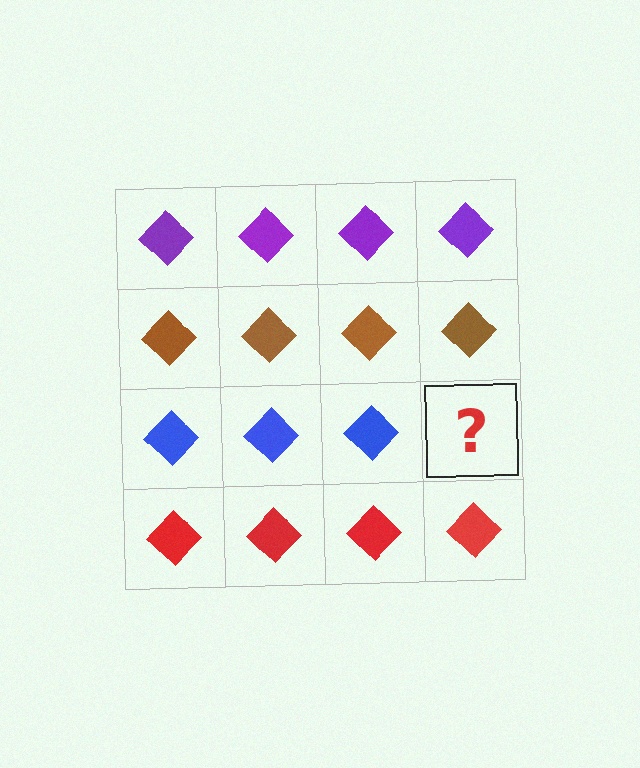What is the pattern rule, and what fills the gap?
The rule is that each row has a consistent color. The gap should be filled with a blue diamond.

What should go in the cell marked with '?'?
The missing cell should contain a blue diamond.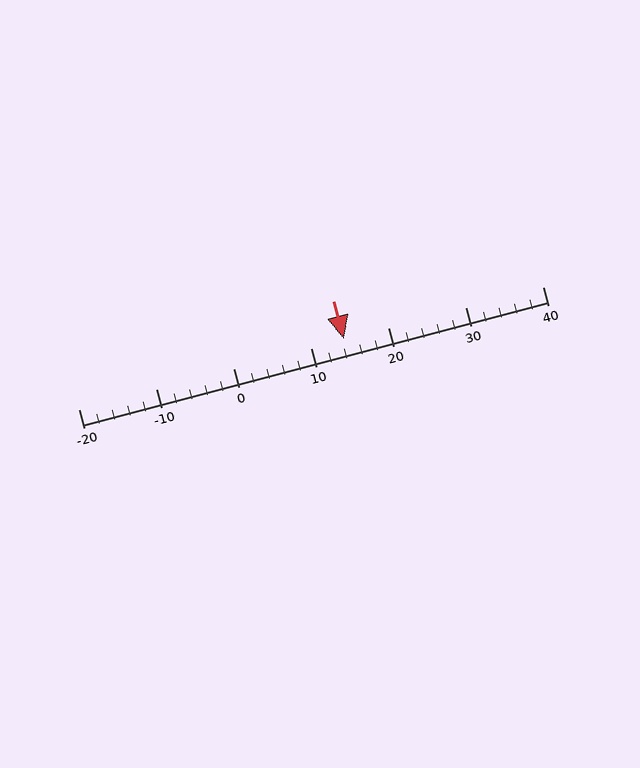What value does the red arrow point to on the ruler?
The red arrow points to approximately 14.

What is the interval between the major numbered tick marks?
The major tick marks are spaced 10 units apart.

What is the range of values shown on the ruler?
The ruler shows values from -20 to 40.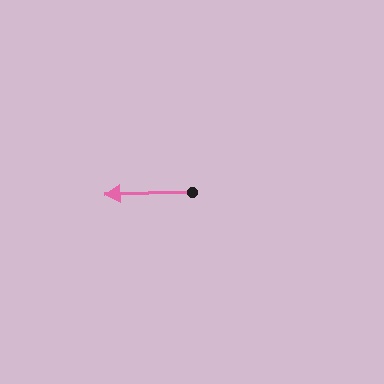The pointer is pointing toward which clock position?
Roughly 9 o'clock.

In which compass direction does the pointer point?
West.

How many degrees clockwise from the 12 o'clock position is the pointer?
Approximately 269 degrees.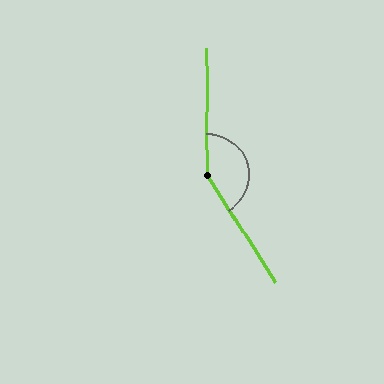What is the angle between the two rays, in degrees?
Approximately 148 degrees.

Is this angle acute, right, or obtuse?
It is obtuse.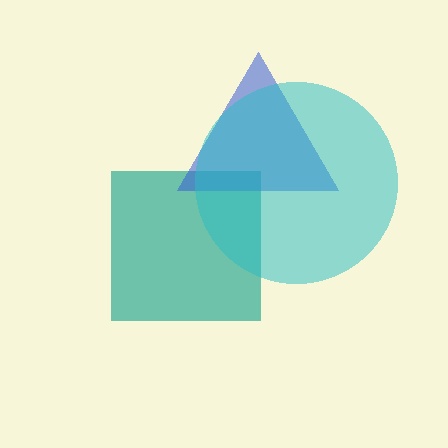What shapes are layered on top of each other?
The layered shapes are: a teal square, a blue triangle, a cyan circle.